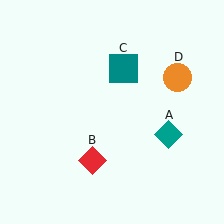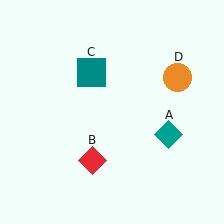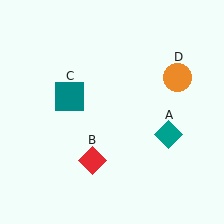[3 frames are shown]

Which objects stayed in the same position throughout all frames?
Teal diamond (object A) and red diamond (object B) and orange circle (object D) remained stationary.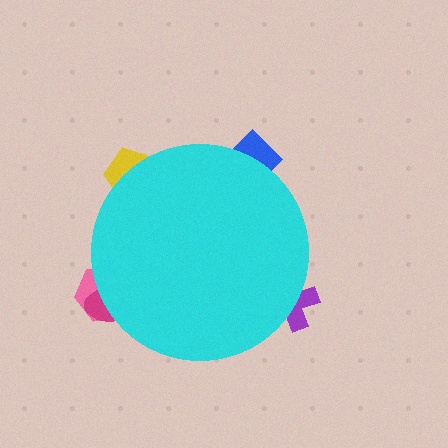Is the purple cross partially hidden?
Yes, the purple cross is partially hidden behind the cyan circle.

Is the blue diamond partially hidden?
Yes, the blue diamond is partially hidden behind the cyan circle.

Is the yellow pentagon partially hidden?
Yes, the yellow pentagon is partially hidden behind the cyan circle.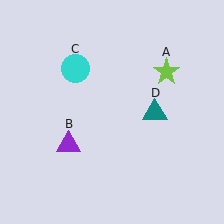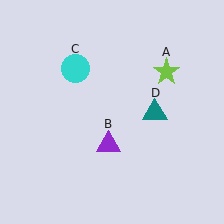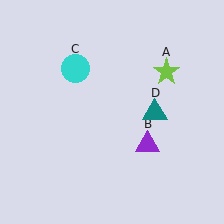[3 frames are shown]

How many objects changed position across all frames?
1 object changed position: purple triangle (object B).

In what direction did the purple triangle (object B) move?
The purple triangle (object B) moved right.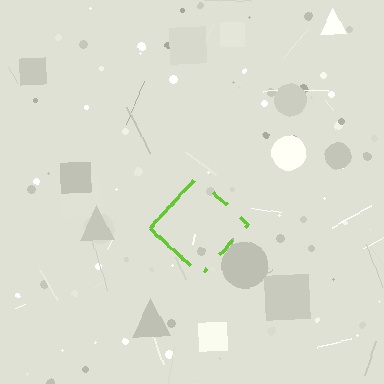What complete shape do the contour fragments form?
The contour fragments form a diamond.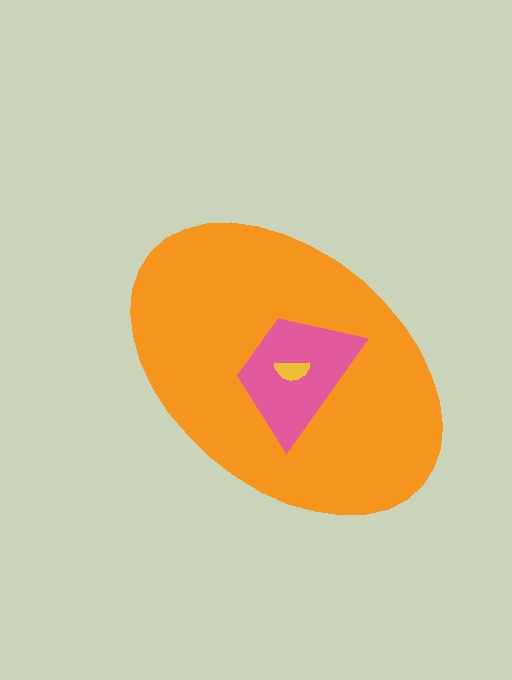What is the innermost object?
The yellow semicircle.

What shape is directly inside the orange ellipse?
The pink trapezoid.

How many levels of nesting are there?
3.